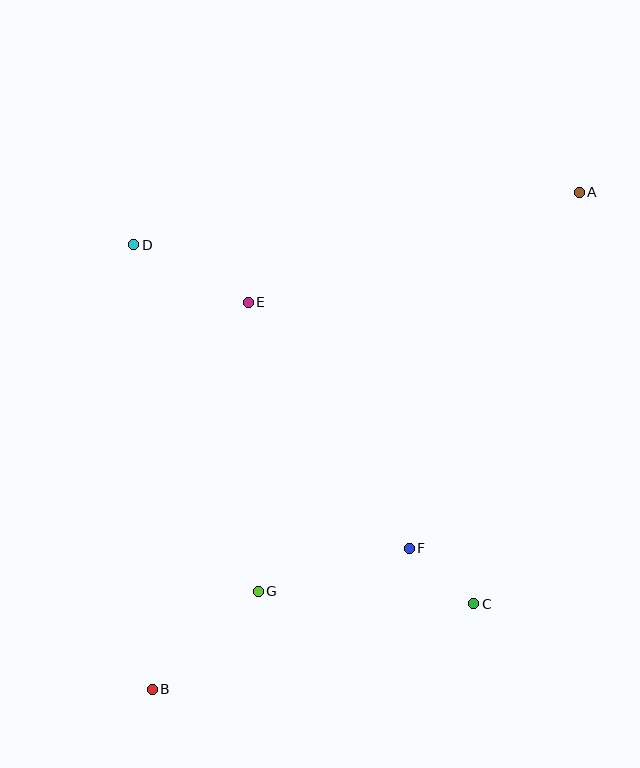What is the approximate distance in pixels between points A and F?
The distance between A and F is approximately 394 pixels.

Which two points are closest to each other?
Points C and F are closest to each other.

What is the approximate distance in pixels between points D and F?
The distance between D and F is approximately 410 pixels.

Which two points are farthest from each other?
Points A and B are farthest from each other.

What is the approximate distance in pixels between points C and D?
The distance between C and D is approximately 495 pixels.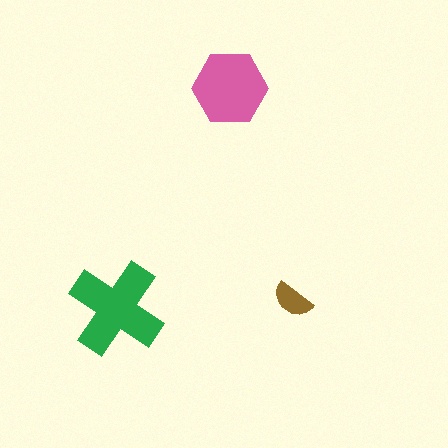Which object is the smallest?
The brown semicircle.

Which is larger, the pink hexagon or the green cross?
The green cross.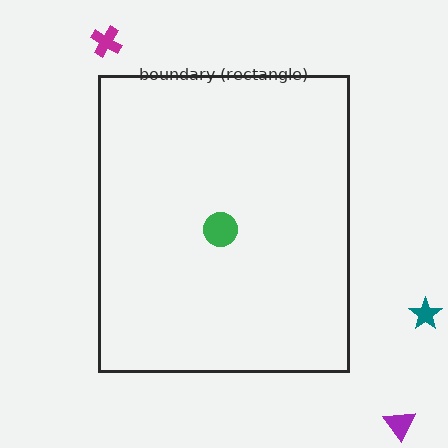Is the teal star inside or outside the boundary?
Outside.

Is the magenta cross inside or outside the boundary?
Outside.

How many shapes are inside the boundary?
1 inside, 3 outside.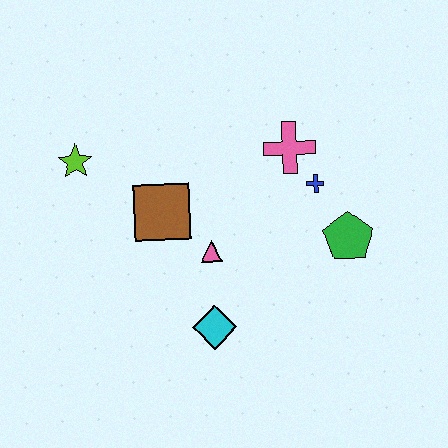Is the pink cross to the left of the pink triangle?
No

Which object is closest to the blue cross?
The pink cross is closest to the blue cross.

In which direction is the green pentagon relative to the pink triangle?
The green pentagon is to the right of the pink triangle.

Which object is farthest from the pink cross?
The lime star is farthest from the pink cross.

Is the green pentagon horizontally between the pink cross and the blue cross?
No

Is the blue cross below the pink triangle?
No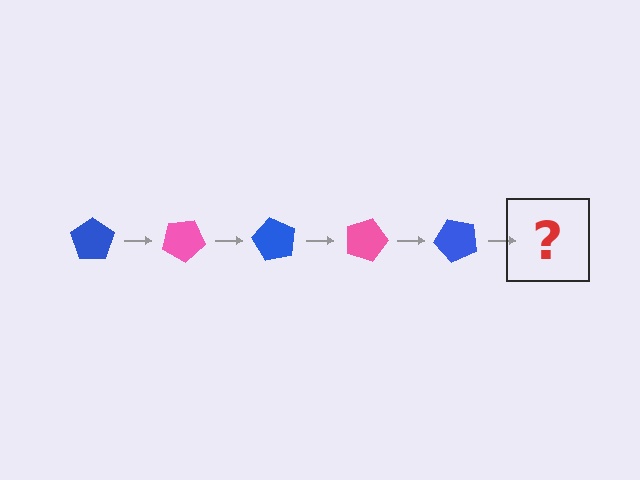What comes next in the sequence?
The next element should be a pink pentagon, rotated 150 degrees from the start.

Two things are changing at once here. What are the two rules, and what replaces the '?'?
The two rules are that it rotates 30 degrees each step and the color cycles through blue and pink. The '?' should be a pink pentagon, rotated 150 degrees from the start.